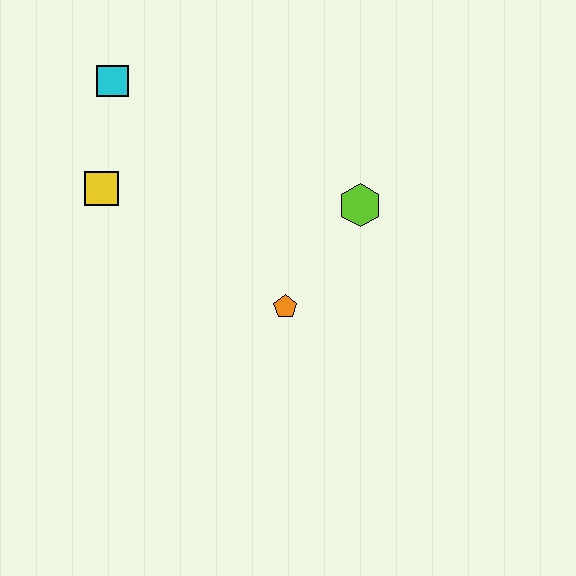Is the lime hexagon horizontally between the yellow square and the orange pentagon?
No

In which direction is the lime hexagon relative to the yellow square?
The lime hexagon is to the right of the yellow square.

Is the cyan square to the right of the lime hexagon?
No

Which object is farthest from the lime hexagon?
The cyan square is farthest from the lime hexagon.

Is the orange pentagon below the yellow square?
Yes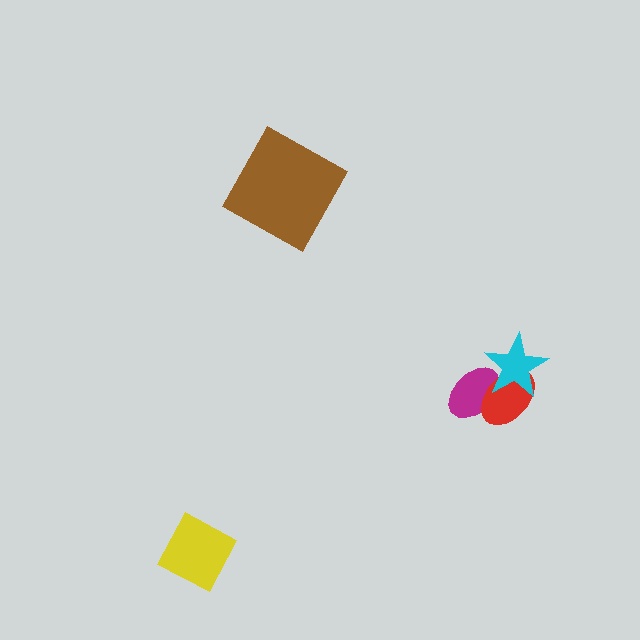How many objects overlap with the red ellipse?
2 objects overlap with the red ellipse.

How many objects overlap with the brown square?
0 objects overlap with the brown square.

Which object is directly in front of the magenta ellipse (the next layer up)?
The red ellipse is directly in front of the magenta ellipse.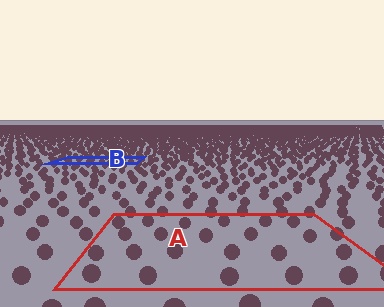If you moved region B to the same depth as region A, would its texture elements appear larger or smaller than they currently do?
They would appear larger. At a closer depth, the same texture elements are projected at a bigger on-screen size.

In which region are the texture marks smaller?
The texture marks are smaller in region B, because it is farther away.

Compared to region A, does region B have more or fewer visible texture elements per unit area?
Region B has more texture elements per unit area — they are packed more densely because it is farther away.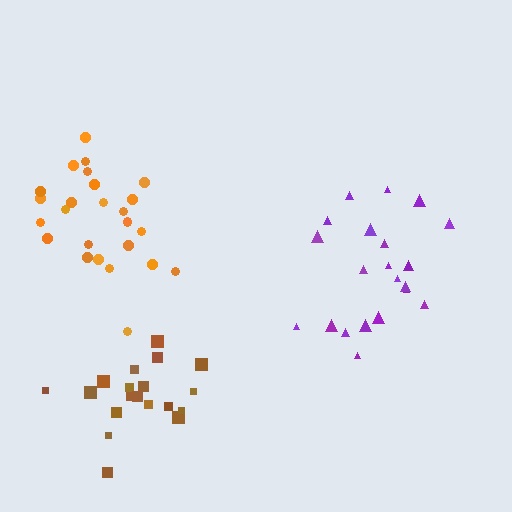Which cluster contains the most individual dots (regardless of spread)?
Orange (26).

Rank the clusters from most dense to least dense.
orange, brown, purple.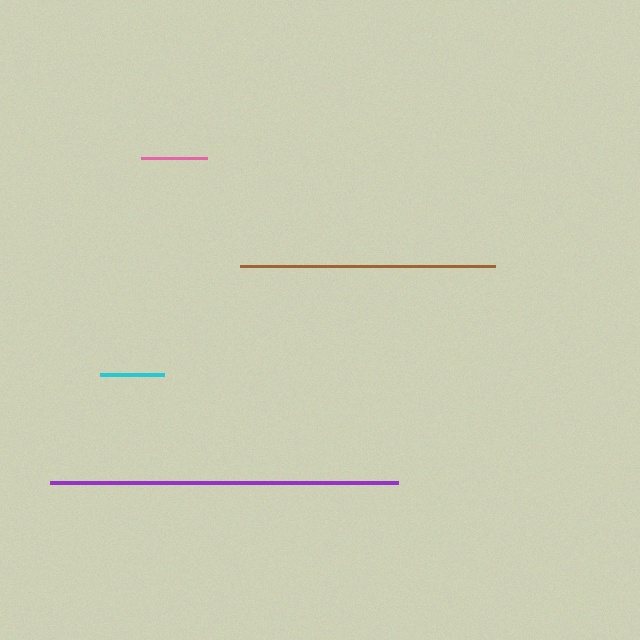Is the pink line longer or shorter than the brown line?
The brown line is longer than the pink line.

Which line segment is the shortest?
The cyan line is the shortest at approximately 63 pixels.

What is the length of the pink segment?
The pink segment is approximately 67 pixels long.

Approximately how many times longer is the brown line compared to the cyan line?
The brown line is approximately 4.0 times the length of the cyan line.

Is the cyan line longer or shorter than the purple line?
The purple line is longer than the cyan line.